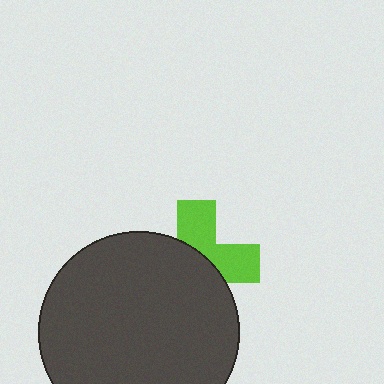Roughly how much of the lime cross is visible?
A small part of it is visible (roughly 43%).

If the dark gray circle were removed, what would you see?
You would see the complete lime cross.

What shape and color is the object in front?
The object in front is a dark gray circle.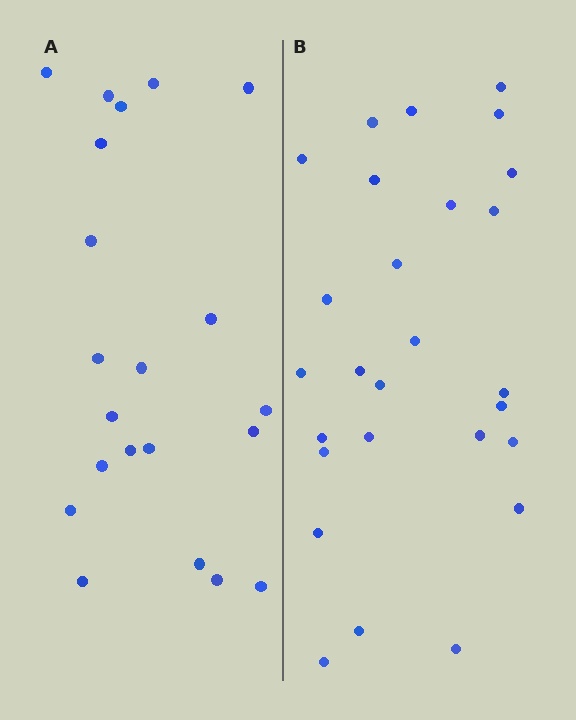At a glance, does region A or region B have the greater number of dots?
Region B (the right region) has more dots.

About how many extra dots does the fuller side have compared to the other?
Region B has about 6 more dots than region A.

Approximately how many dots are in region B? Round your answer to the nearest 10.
About 30 dots. (The exact count is 27, which rounds to 30.)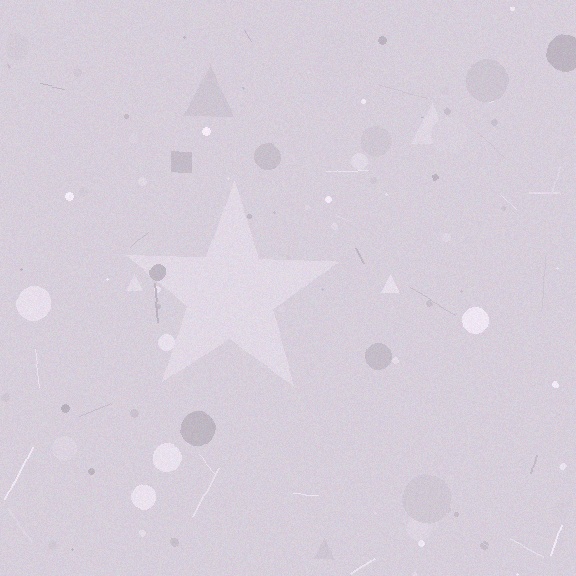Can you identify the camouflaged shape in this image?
The camouflaged shape is a star.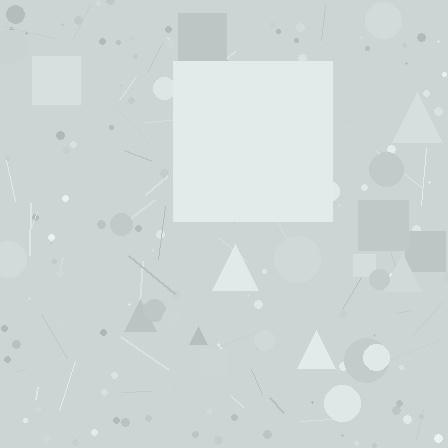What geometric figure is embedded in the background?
A square is embedded in the background.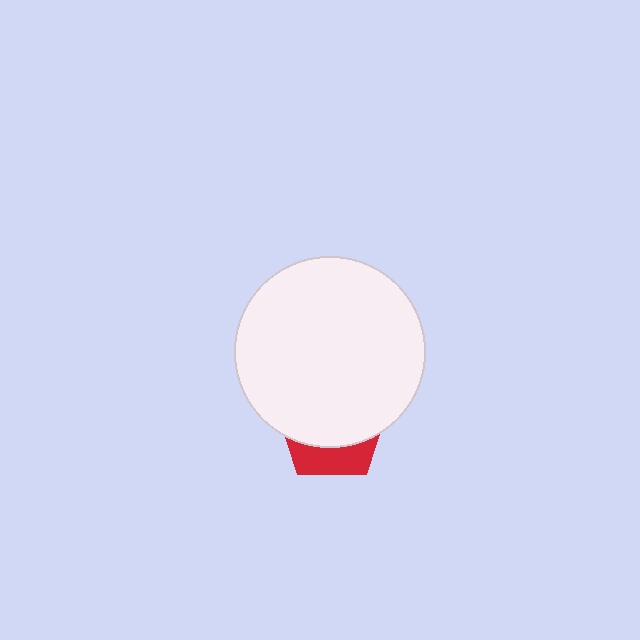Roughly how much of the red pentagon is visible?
A small part of it is visible (roughly 30%).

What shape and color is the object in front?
The object in front is a white circle.